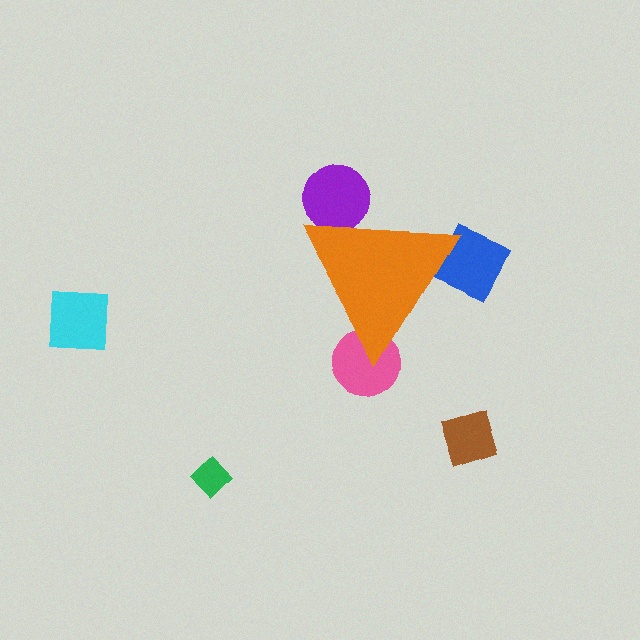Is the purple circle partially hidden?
Yes, the purple circle is partially hidden behind the orange triangle.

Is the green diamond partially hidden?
No, the green diamond is fully visible.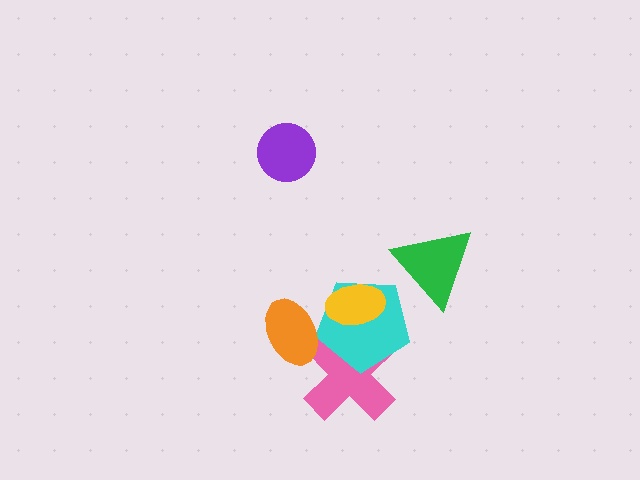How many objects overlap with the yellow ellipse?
2 objects overlap with the yellow ellipse.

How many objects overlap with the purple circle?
0 objects overlap with the purple circle.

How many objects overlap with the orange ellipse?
2 objects overlap with the orange ellipse.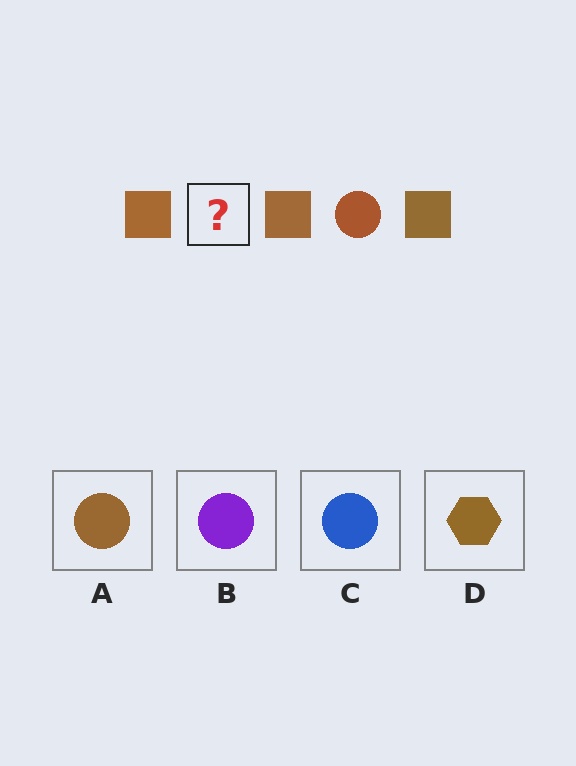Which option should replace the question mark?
Option A.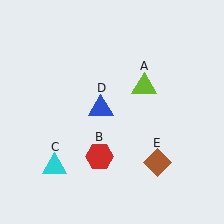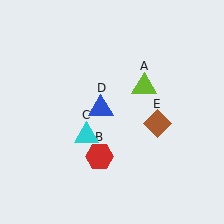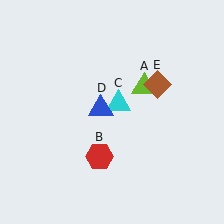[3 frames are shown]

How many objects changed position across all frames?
2 objects changed position: cyan triangle (object C), brown diamond (object E).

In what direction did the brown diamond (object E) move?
The brown diamond (object E) moved up.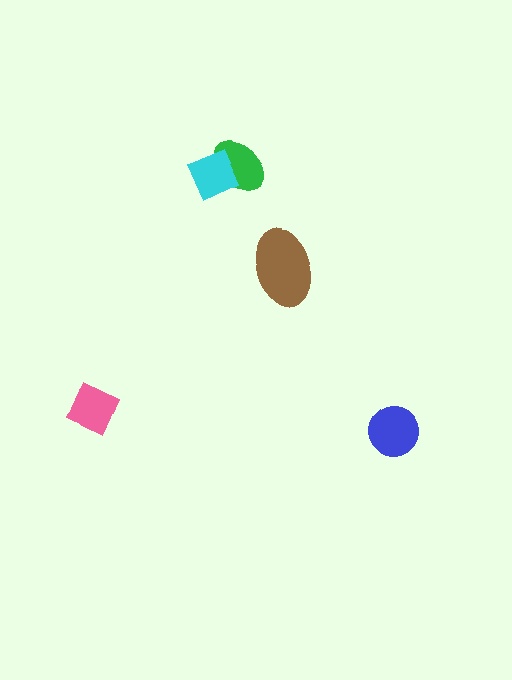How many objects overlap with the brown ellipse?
0 objects overlap with the brown ellipse.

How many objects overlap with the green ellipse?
1 object overlaps with the green ellipse.